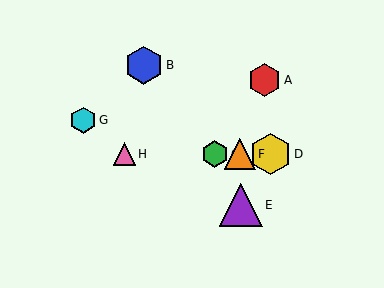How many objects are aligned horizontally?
4 objects (C, D, F, H) are aligned horizontally.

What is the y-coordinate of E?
Object E is at y≈205.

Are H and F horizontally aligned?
Yes, both are at y≈154.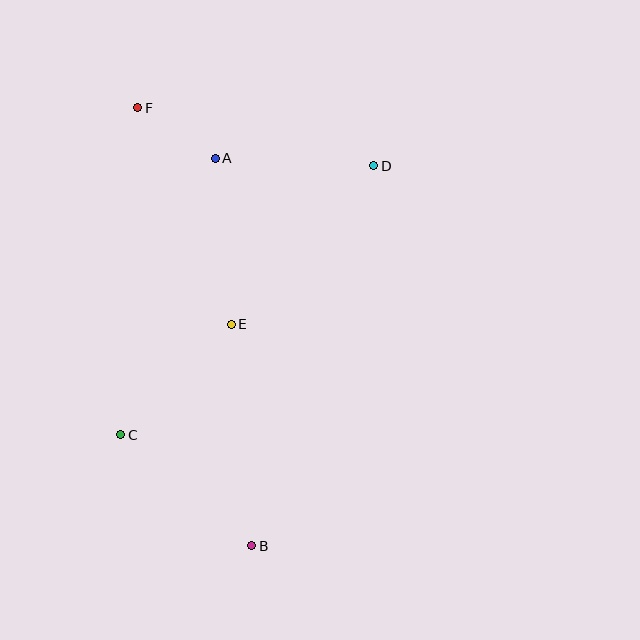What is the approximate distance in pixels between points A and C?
The distance between A and C is approximately 292 pixels.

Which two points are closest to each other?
Points A and F are closest to each other.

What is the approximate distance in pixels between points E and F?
The distance between E and F is approximately 236 pixels.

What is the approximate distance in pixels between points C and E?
The distance between C and E is approximately 156 pixels.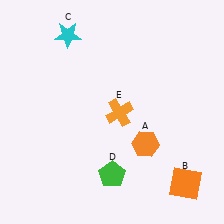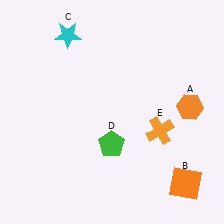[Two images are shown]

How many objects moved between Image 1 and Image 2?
3 objects moved between the two images.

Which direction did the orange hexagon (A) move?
The orange hexagon (A) moved right.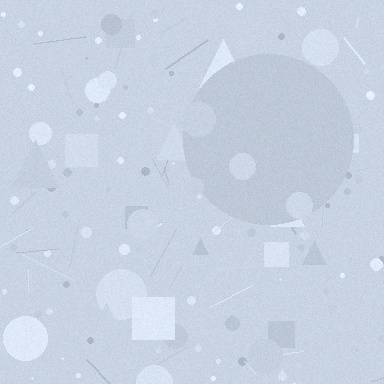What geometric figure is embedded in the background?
A circle is embedded in the background.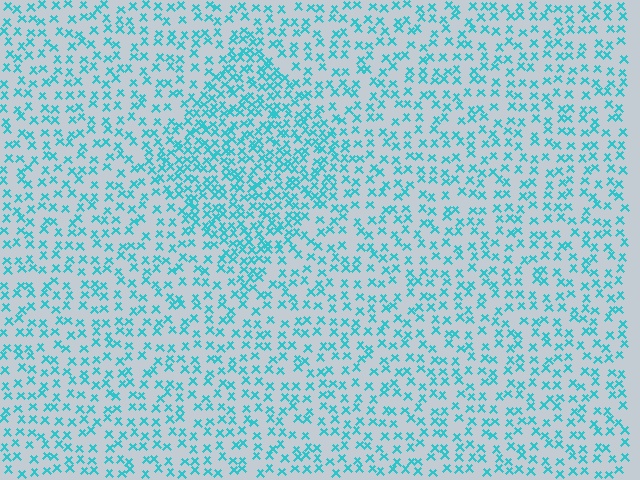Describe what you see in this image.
The image contains small cyan elements arranged at two different densities. A diamond-shaped region is visible where the elements are more densely packed than the surrounding area.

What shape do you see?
I see a diamond.